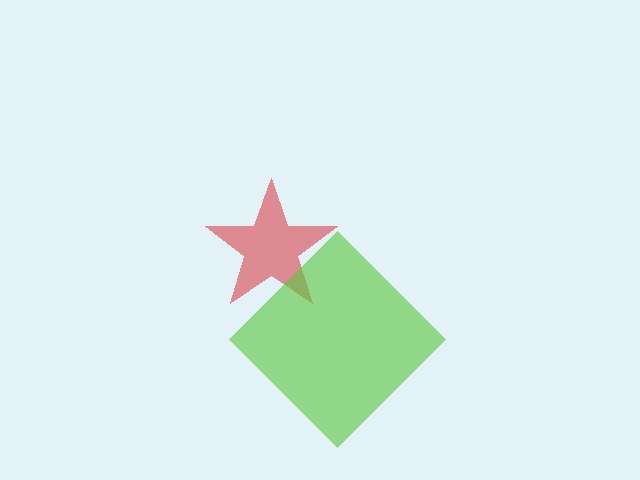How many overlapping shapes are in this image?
There are 2 overlapping shapes in the image.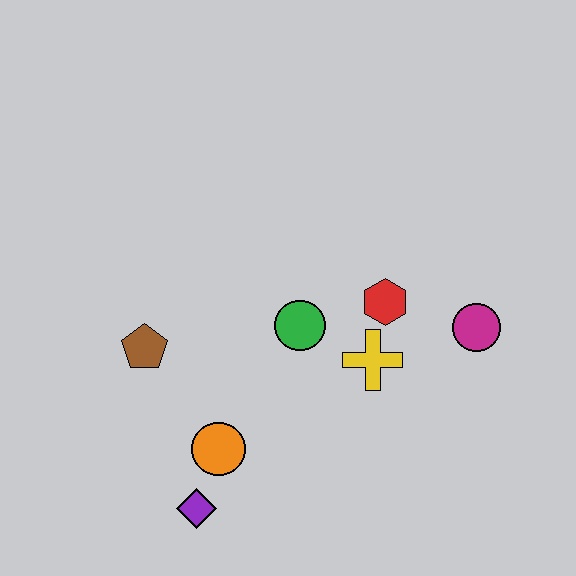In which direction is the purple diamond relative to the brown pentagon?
The purple diamond is below the brown pentagon.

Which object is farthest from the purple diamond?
The magenta circle is farthest from the purple diamond.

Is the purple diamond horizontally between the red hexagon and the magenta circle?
No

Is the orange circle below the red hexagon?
Yes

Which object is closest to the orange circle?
The purple diamond is closest to the orange circle.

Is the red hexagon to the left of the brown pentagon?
No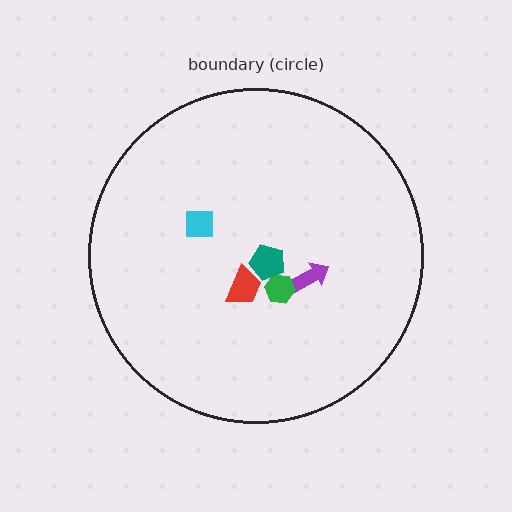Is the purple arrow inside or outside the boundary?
Inside.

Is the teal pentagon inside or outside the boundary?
Inside.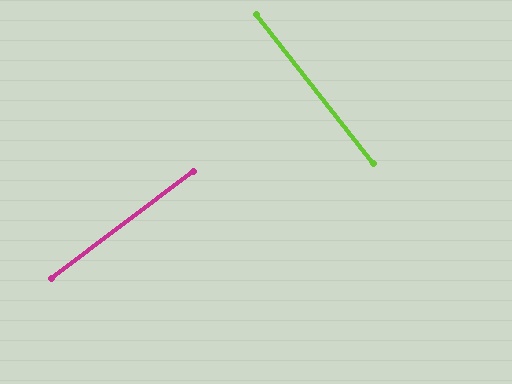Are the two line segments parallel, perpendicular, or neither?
Perpendicular — they meet at approximately 89°.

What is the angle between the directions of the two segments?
Approximately 89 degrees.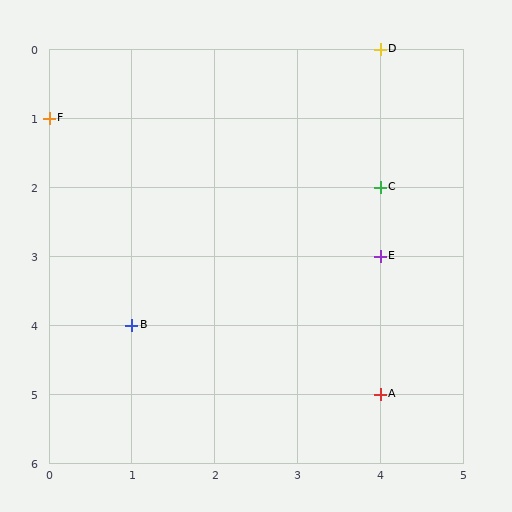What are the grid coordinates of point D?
Point D is at grid coordinates (4, 0).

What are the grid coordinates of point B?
Point B is at grid coordinates (1, 4).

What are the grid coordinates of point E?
Point E is at grid coordinates (4, 3).